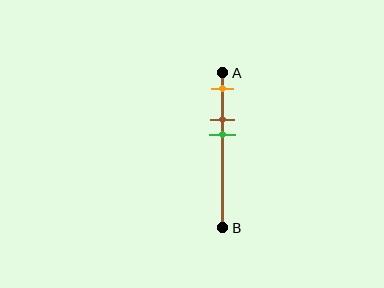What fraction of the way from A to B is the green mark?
The green mark is approximately 40% (0.4) of the way from A to B.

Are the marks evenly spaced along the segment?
Yes, the marks are approximately evenly spaced.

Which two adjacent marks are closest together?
The brown and green marks are the closest adjacent pair.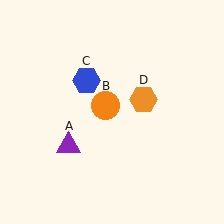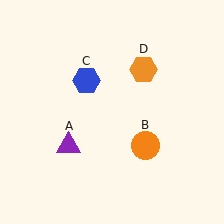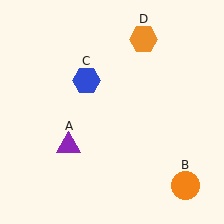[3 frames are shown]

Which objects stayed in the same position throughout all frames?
Purple triangle (object A) and blue hexagon (object C) remained stationary.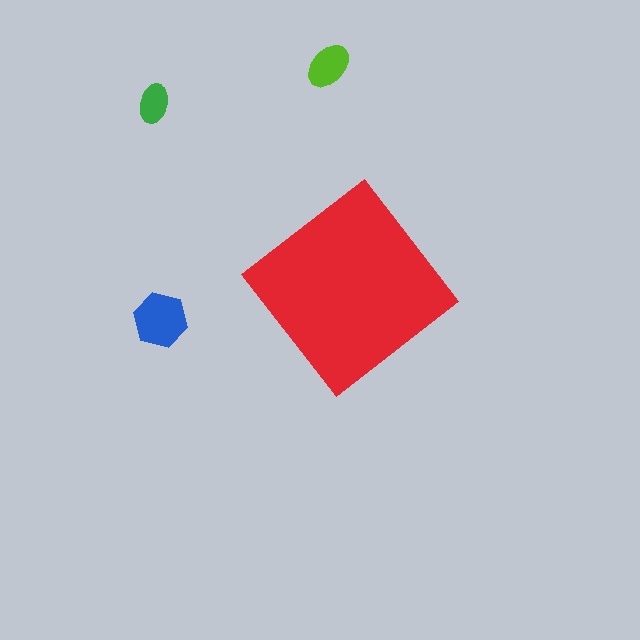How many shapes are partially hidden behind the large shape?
0 shapes are partially hidden.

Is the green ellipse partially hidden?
No, the green ellipse is fully visible.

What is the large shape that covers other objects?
A red diamond.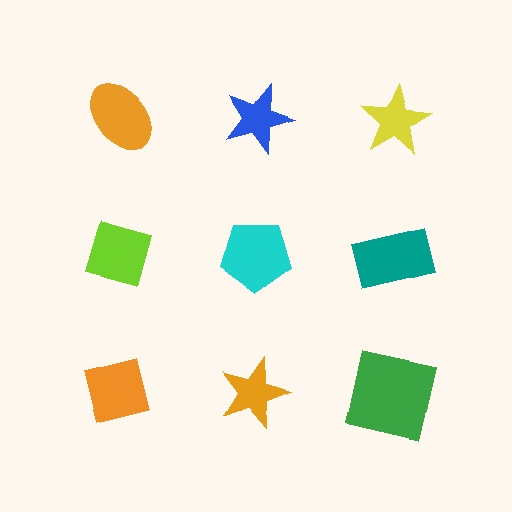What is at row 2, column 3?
A teal rectangle.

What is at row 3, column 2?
An orange star.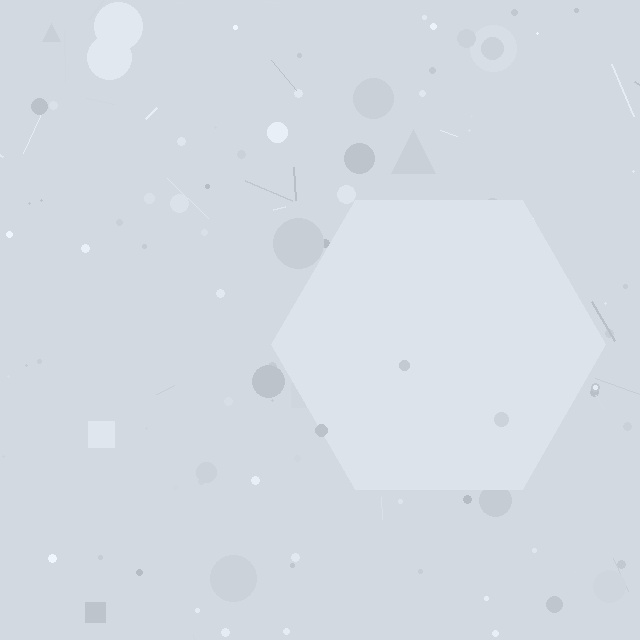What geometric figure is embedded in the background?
A hexagon is embedded in the background.